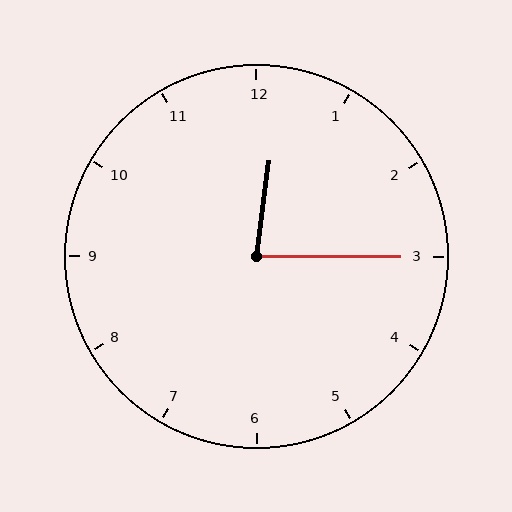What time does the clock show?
12:15.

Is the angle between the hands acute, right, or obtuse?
It is acute.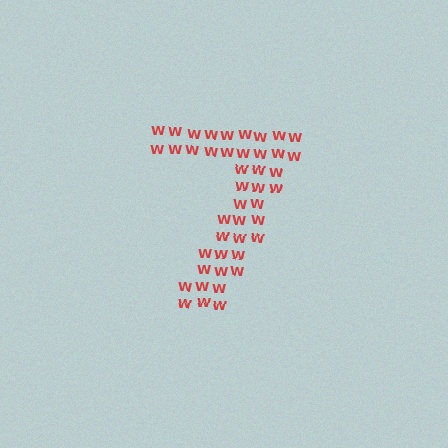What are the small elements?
The small elements are letter W's.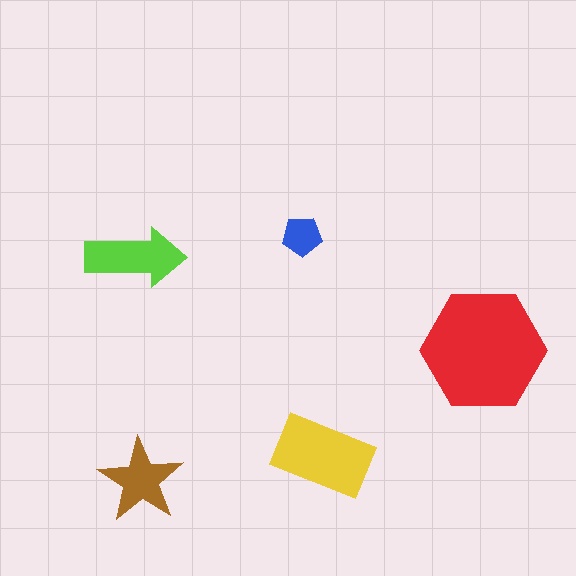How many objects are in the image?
There are 5 objects in the image.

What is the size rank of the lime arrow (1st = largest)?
3rd.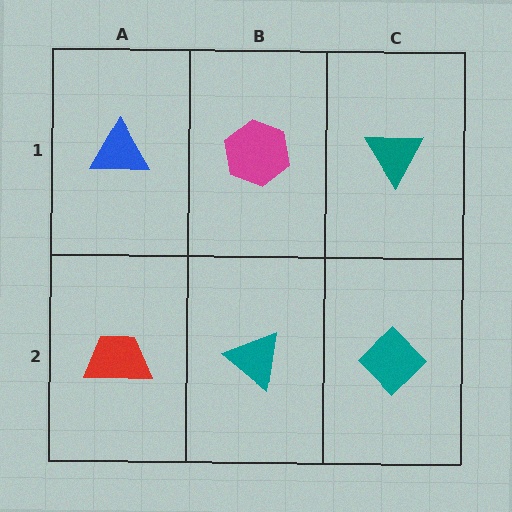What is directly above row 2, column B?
A magenta hexagon.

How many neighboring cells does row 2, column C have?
2.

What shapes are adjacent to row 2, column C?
A teal triangle (row 1, column C), a teal triangle (row 2, column B).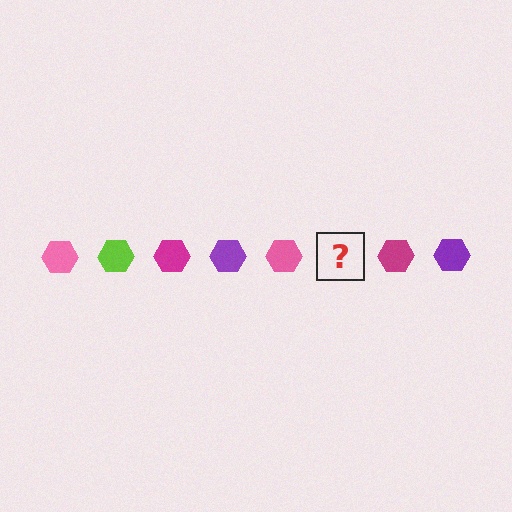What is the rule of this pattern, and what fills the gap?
The rule is that the pattern cycles through pink, lime, magenta, purple hexagons. The gap should be filled with a lime hexagon.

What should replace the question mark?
The question mark should be replaced with a lime hexagon.